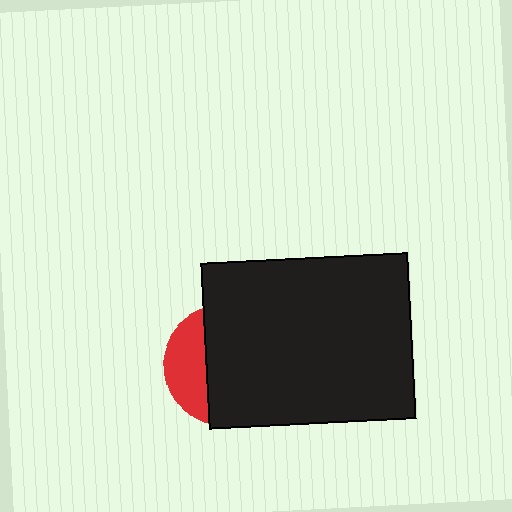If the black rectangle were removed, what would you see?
You would see the complete red circle.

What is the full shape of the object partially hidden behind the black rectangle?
The partially hidden object is a red circle.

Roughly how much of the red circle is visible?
A small part of it is visible (roughly 30%).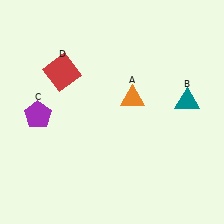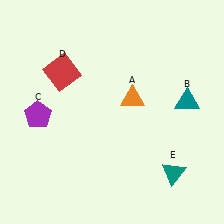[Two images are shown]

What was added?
A teal triangle (E) was added in Image 2.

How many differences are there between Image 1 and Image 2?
There is 1 difference between the two images.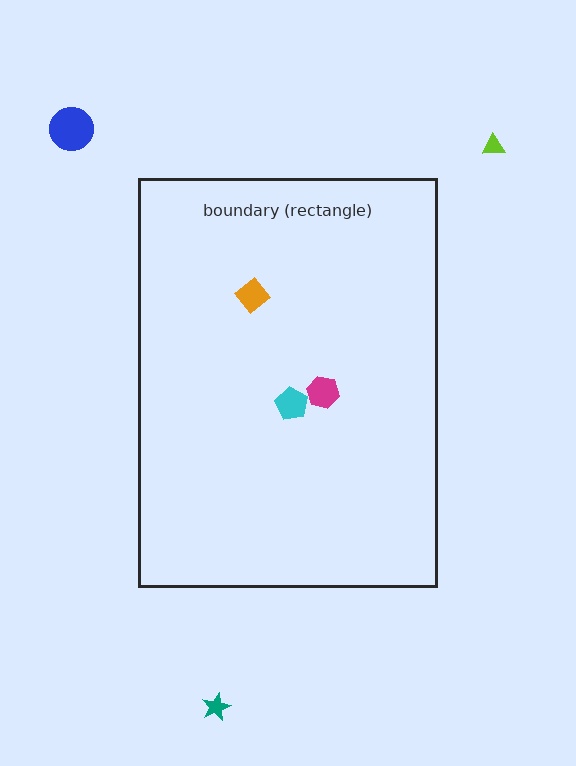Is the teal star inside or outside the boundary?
Outside.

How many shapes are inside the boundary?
3 inside, 3 outside.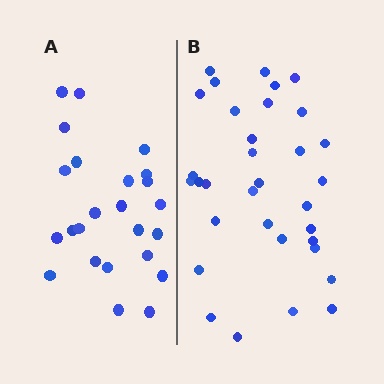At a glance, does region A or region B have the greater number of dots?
Region B (the right region) has more dots.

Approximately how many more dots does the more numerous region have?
Region B has roughly 8 or so more dots than region A.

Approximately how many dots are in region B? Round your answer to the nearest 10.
About 30 dots. (The exact count is 33, which rounds to 30.)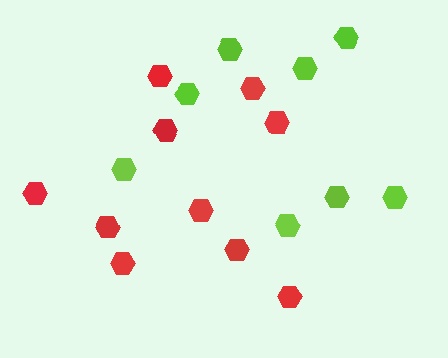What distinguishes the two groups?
There are 2 groups: one group of red hexagons (10) and one group of lime hexagons (8).